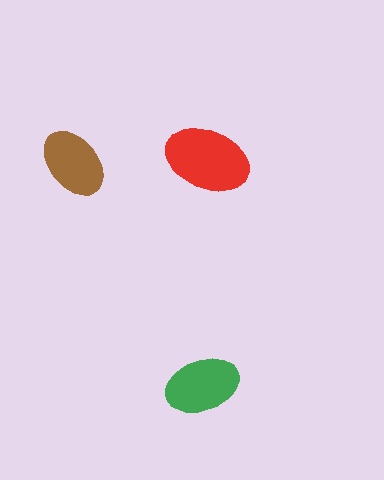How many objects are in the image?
There are 3 objects in the image.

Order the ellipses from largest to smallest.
the red one, the green one, the brown one.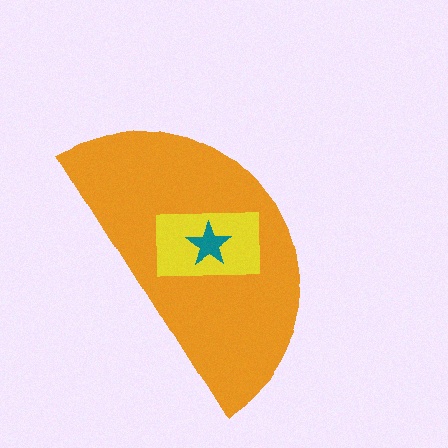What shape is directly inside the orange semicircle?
The yellow rectangle.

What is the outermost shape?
The orange semicircle.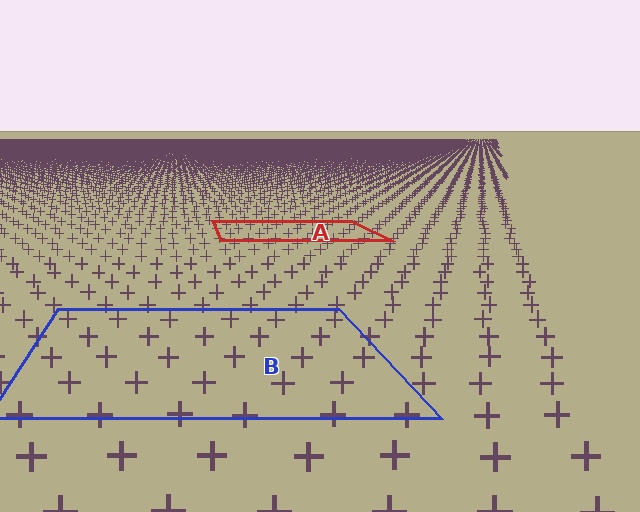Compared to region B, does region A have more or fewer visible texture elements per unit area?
Region A has more texture elements per unit area — they are packed more densely because it is farther away.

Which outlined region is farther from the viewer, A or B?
Region A is farther from the viewer — the texture elements inside it appear smaller and more densely packed.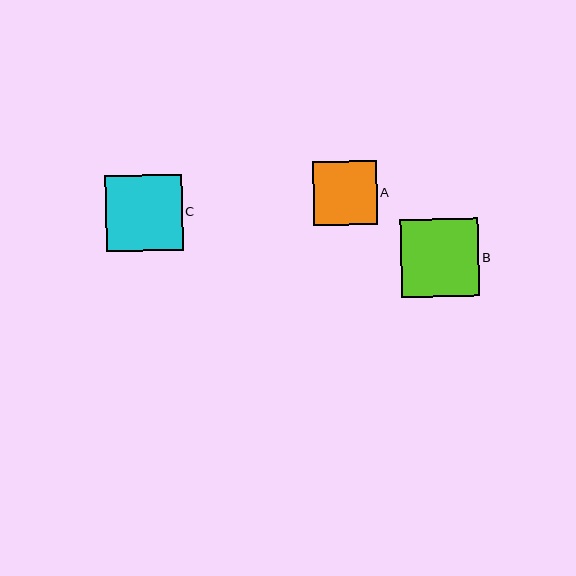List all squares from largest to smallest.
From largest to smallest: B, C, A.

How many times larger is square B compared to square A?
Square B is approximately 1.2 times the size of square A.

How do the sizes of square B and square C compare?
Square B and square C are approximately the same size.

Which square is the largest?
Square B is the largest with a size of approximately 78 pixels.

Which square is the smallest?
Square A is the smallest with a size of approximately 64 pixels.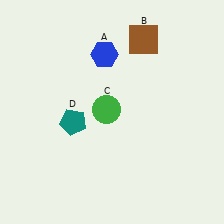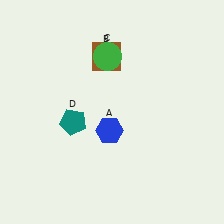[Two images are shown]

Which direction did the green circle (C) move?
The green circle (C) moved up.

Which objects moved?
The objects that moved are: the blue hexagon (A), the brown square (B), the green circle (C).